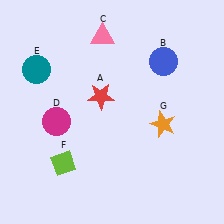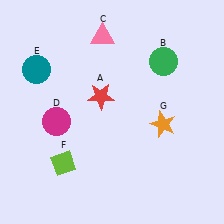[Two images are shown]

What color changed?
The circle (B) changed from blue in Image 1 to green in Image 2.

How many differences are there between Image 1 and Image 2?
There is 1 difference between the two images.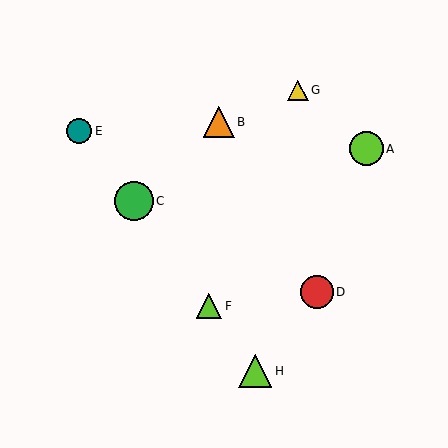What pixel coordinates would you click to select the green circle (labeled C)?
Click at (134, 201) to select the green circle C.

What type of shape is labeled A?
Shape A is a lime circle.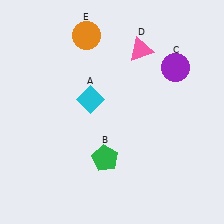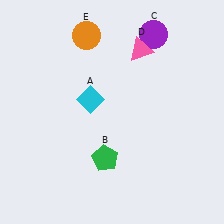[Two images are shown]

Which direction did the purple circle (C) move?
The purple circle (C) moved up.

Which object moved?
The purple circle (C) moved up.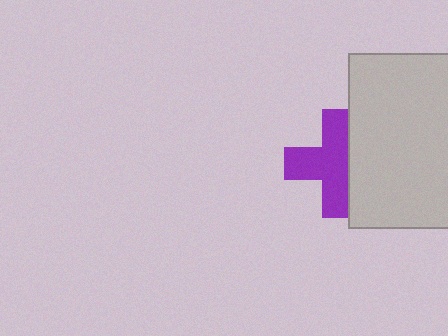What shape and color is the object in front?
The object in front is a light gray rectangle.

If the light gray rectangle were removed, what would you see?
You would see the complete purple cross.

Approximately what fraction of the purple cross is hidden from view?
Roughly 34% of the purple cross is hidden behind the light gray rectangle.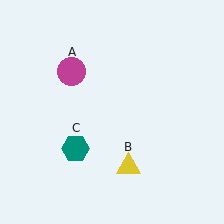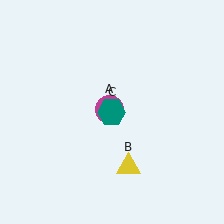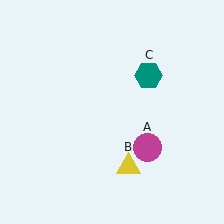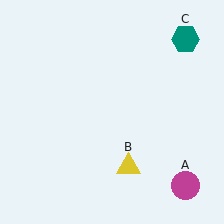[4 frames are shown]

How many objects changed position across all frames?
2 objects changed position: magenta circle (object A), teal hexagon (object C).